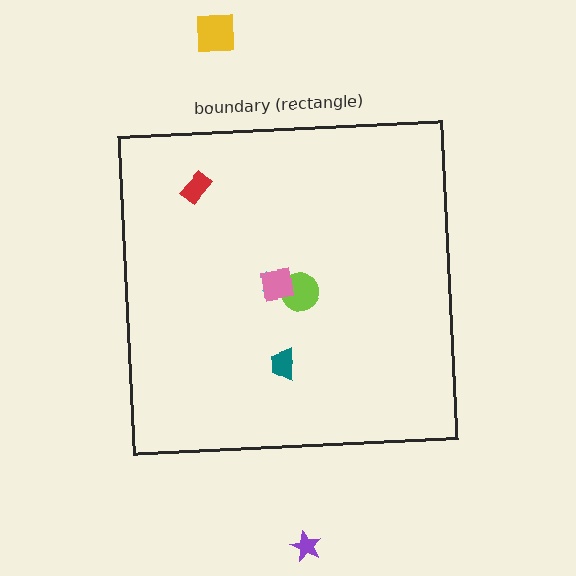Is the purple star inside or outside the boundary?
Outside.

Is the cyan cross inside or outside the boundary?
Inside.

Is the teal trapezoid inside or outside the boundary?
Inside.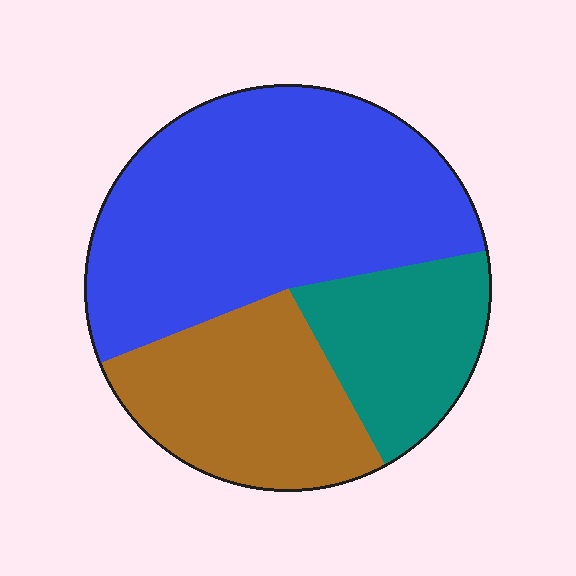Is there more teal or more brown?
Brown.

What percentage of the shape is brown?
Brown takes up about one quarter (1/4) of the shape.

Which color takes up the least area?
Teal, at roughly 20%.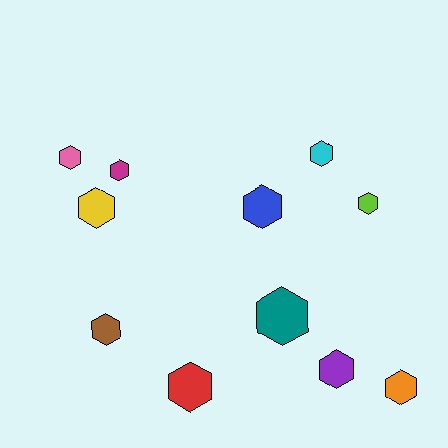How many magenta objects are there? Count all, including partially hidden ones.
There is 1 magenta object.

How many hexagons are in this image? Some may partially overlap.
There are 11 hexagons.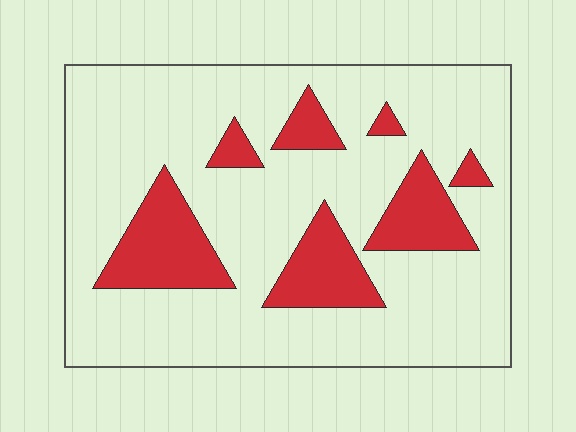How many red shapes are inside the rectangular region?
7.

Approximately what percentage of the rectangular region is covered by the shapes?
Approximately 20%.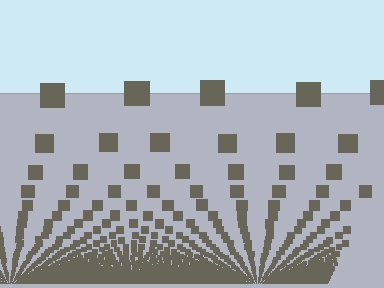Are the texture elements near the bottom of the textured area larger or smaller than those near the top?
Smaller. The gradient is inverted — elements near the bottom are smaller and denser.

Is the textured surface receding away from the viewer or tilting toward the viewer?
The surface appears to tilt toward the viewer. Texture elements get larger and sparser toward the top.